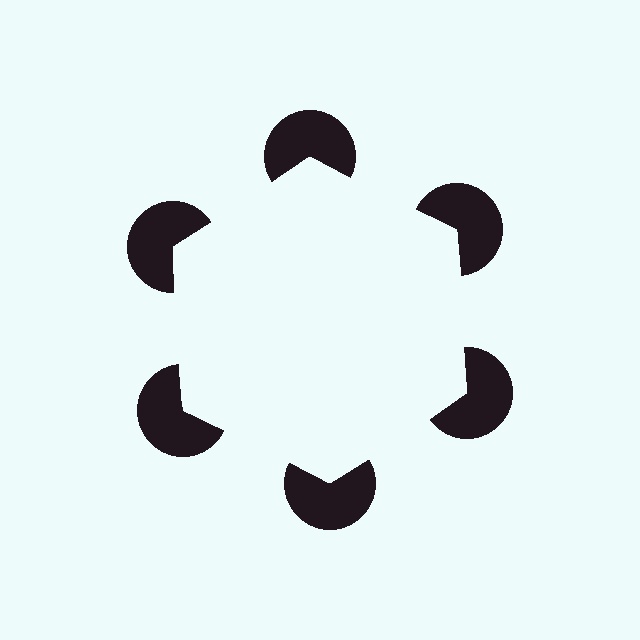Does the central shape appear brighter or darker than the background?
It typically appears slightly brighter than the background, even though no actual brightness change is drawn.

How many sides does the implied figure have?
6 sides.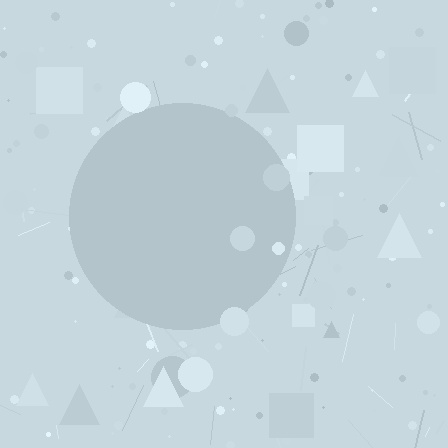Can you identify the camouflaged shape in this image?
The camouflaged shape is a circle.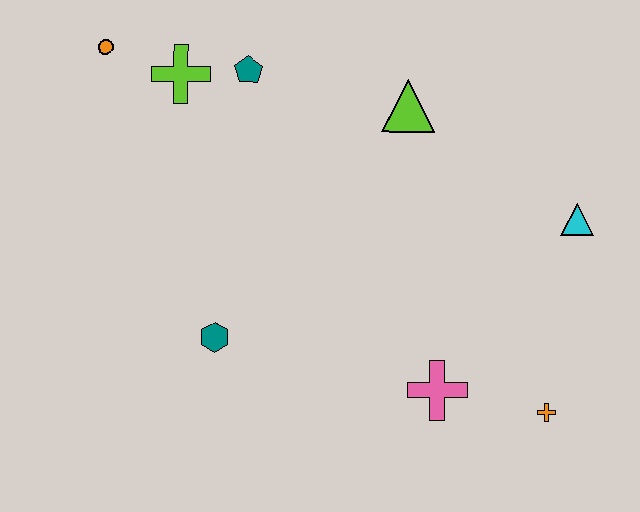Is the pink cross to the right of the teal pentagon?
Yes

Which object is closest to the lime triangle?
The teal pentagon is closest to the lime triangle.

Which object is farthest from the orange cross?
The orange circle is farthest from the orange cross.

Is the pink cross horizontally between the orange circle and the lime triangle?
No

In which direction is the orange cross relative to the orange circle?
The orange cross is to the right of the orange circle.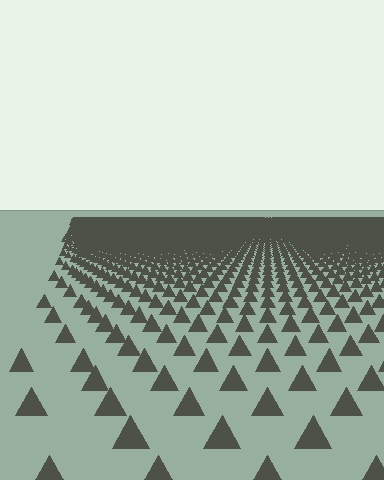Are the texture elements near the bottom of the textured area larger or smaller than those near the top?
Larger. Near the bottom, elements are closer to the viewer and appear at a bigger on-screen size.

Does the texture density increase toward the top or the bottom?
Density increases toward the top.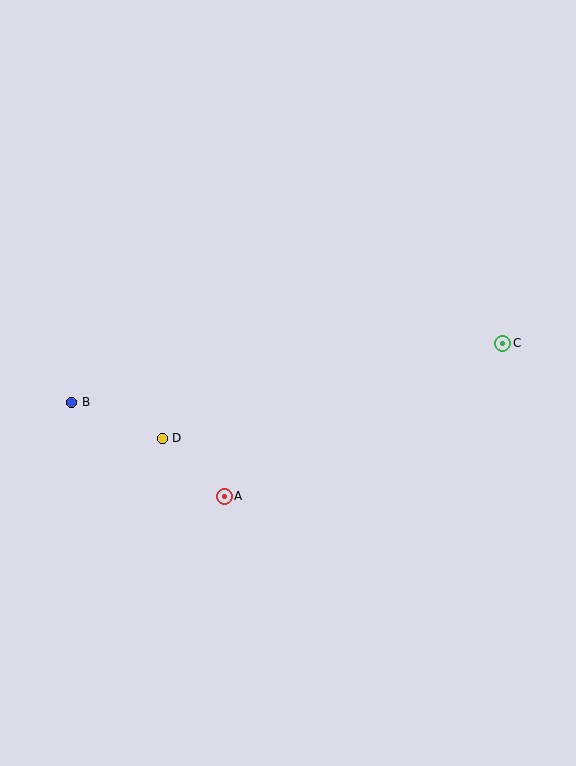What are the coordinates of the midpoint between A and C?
The midpoint between A and C is at (363, 420).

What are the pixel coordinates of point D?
Point D is at (162, 438).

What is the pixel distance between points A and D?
The distance between A and D is 85 pixels.